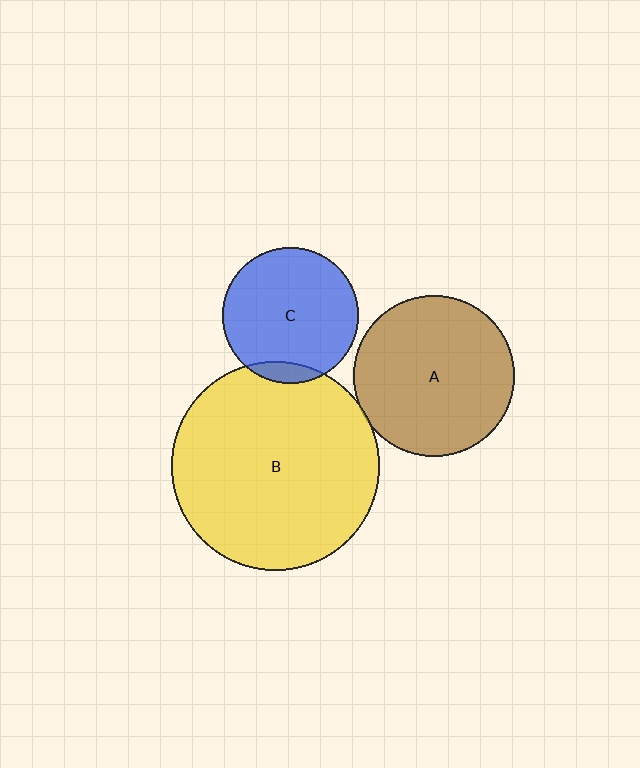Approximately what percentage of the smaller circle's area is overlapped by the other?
Approximately 5%.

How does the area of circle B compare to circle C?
Approximately 2.3 times.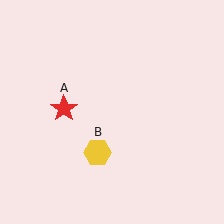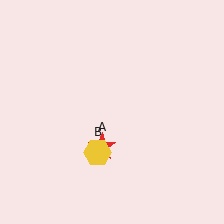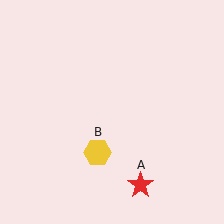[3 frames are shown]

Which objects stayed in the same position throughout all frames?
Yellow hexagon (object B) remained stationary.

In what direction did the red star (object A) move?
The red star (object A) moved down and to the right.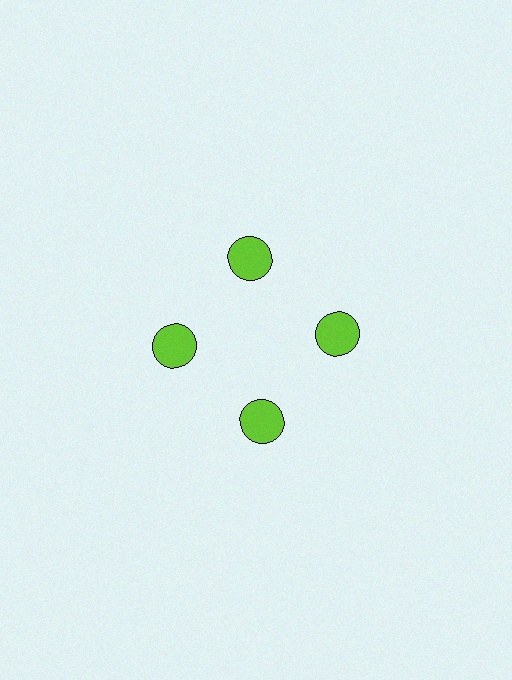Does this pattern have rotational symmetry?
Yes, this pattern has 4-fold rotational symmetry. It looks the same after rotating 90 degrees around the center.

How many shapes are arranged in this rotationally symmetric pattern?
There are 4 shapes, arranged in 4 groups of 1.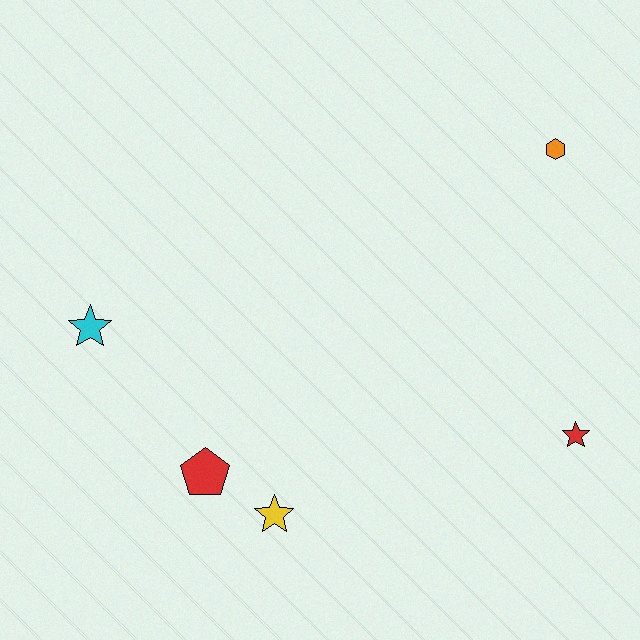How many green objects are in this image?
There are no green objects.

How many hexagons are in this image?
There is 1 hexagon.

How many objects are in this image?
There are 5 objects.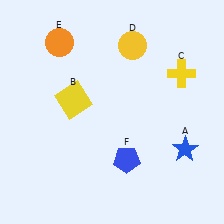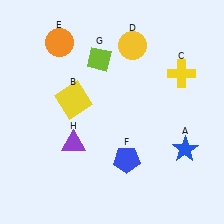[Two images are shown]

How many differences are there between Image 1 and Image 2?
There are 2 differences between the two images.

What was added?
A lime diamond (G), a purple triangle (H) were added in Image 2.